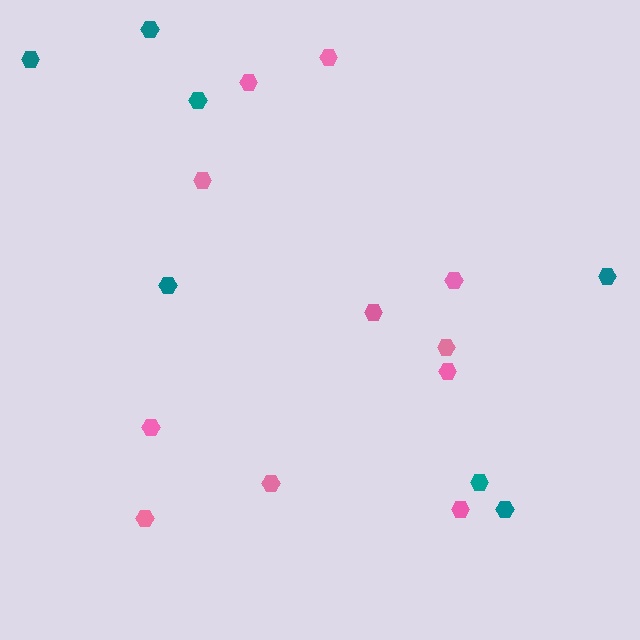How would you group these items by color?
There are 2 groups: one group of teal hexagons (7) and one group of pink hexagons (11).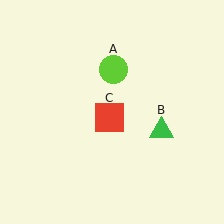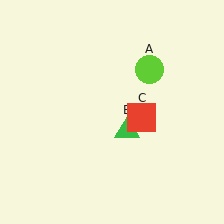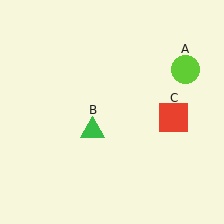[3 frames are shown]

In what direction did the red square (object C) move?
The red square (object C) moved right.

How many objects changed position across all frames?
3 objects changed position: lime circle (object A), green triangle (object B), red square (object C).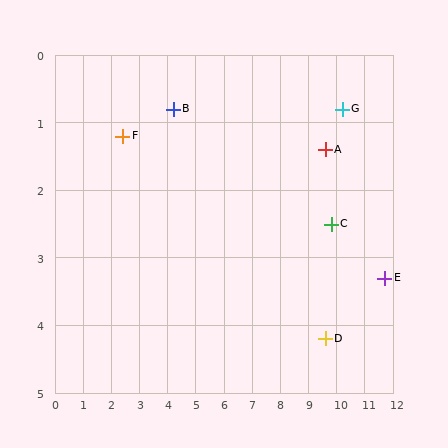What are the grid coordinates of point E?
Point E is at approximately (11.7, 3.3).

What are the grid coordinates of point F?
Point F is at approximately (2.4, 1.2).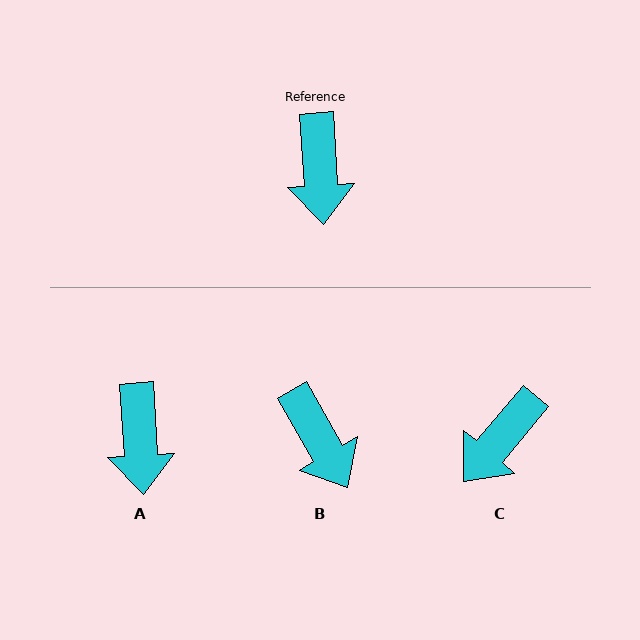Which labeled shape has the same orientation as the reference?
A.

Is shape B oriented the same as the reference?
No, it is off by about 26 degrees.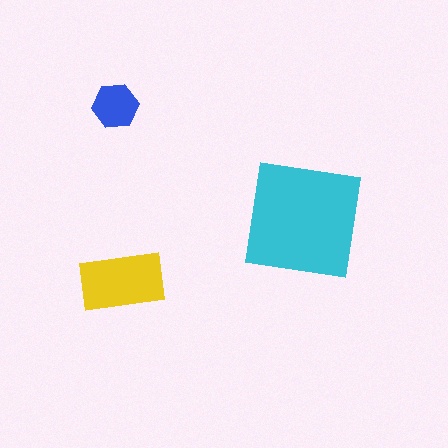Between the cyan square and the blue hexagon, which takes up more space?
The cyan square.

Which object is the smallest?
The blue hexagon.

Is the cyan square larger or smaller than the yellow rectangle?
Larger.